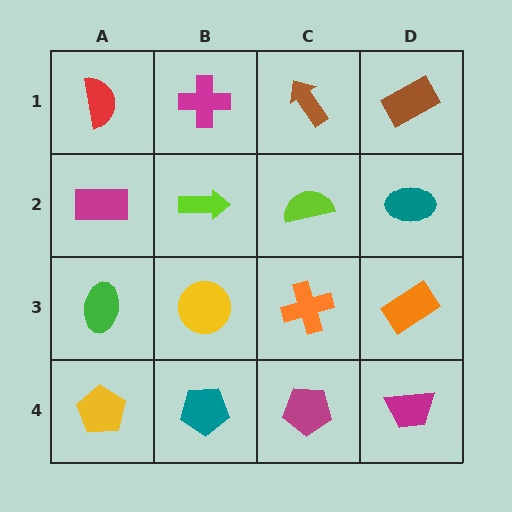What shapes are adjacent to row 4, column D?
An orange rectangle (row 3, column D), a magenta pentagon (row 4, column C).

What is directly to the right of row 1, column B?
A brown arrow.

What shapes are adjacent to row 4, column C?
An orange cross (row 3, column C), a teal pentagon (row 4, column B), a magenta trapezoid (row 4, column D).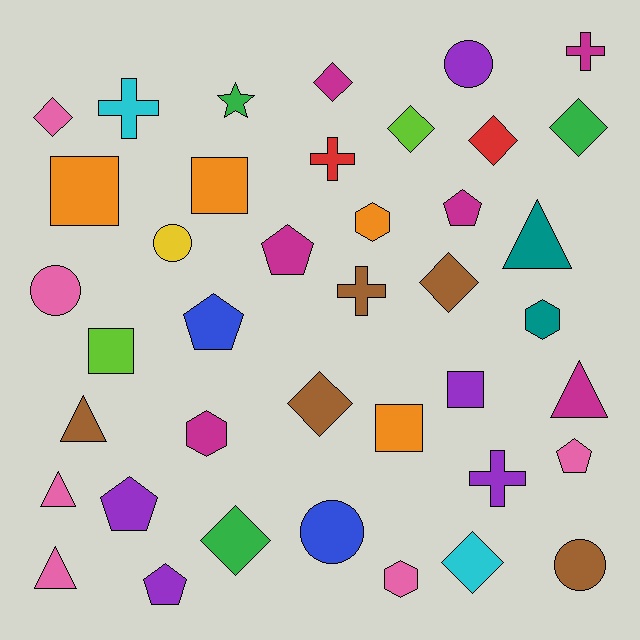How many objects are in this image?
There are 40 objects.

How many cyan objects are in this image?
There are 2 cyan objects.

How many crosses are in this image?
There are 5 crosses.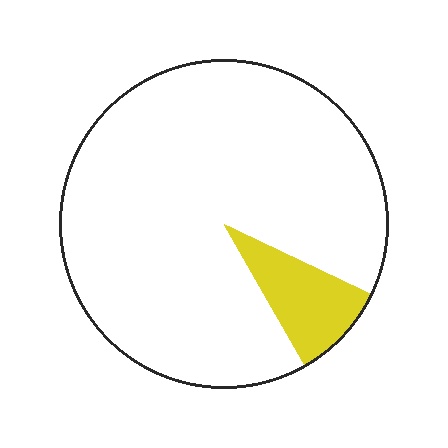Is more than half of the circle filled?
No.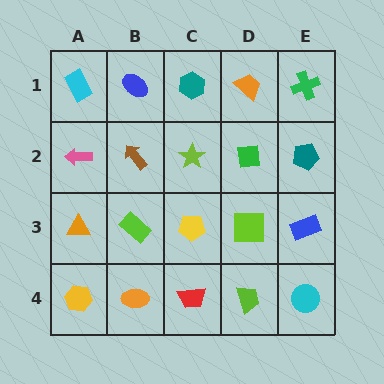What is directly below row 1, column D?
A green square.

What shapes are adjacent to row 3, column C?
A lime star (row 2, column C), a red trapezoid (row 4, column C), a lime rectangle (row 3, column B), a lime square (row 3, column D).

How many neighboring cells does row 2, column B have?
4.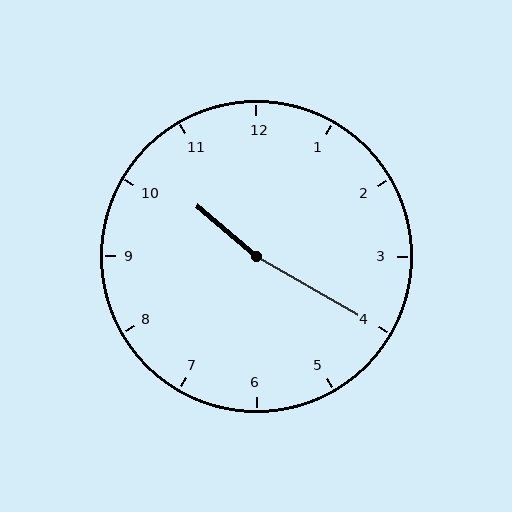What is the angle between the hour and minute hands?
Approximately 170 degrees.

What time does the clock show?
10:20.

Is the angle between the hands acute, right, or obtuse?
It is obtuse.